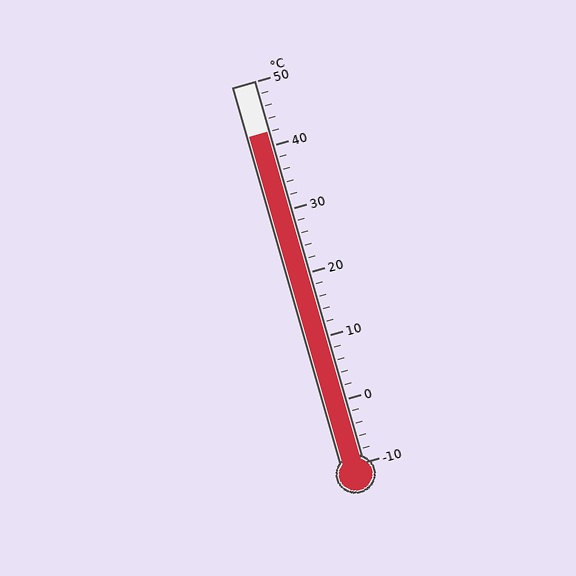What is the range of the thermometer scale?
The thermometer scale ranges from -10°C to 50°C.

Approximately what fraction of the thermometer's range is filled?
The thermometer is filled to approximately 85% of its range.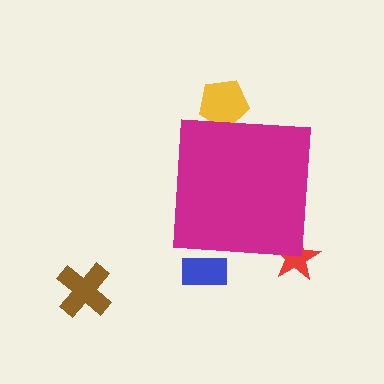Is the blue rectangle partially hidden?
Yes, the blue rectangle is partially hidden behind the magenta square.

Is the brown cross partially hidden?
No, the brown cross is fully visible.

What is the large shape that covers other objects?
A magenta square.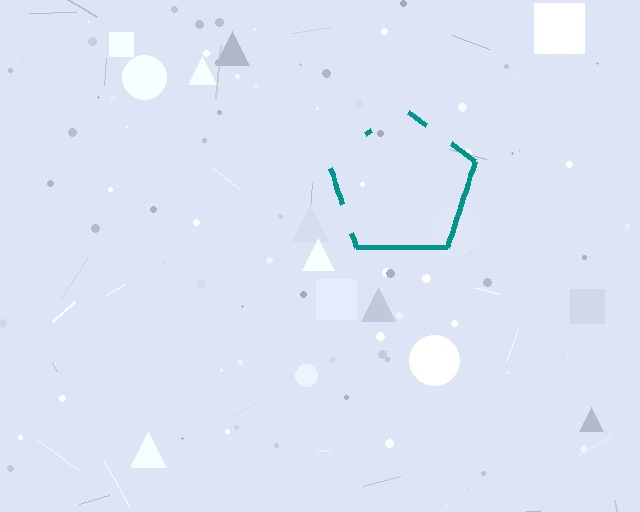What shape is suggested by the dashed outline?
The dashed outline suggests a pentagon.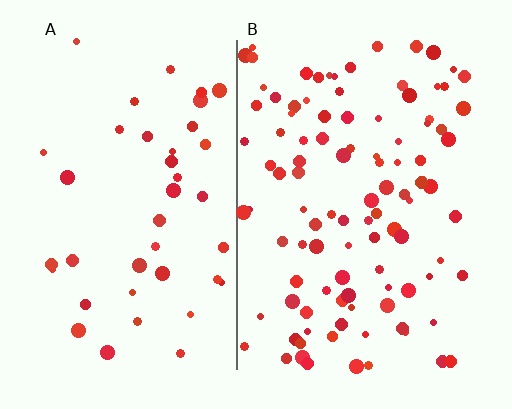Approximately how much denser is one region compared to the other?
Approximately 2.5× — region B over region A.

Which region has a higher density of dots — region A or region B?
B (the right).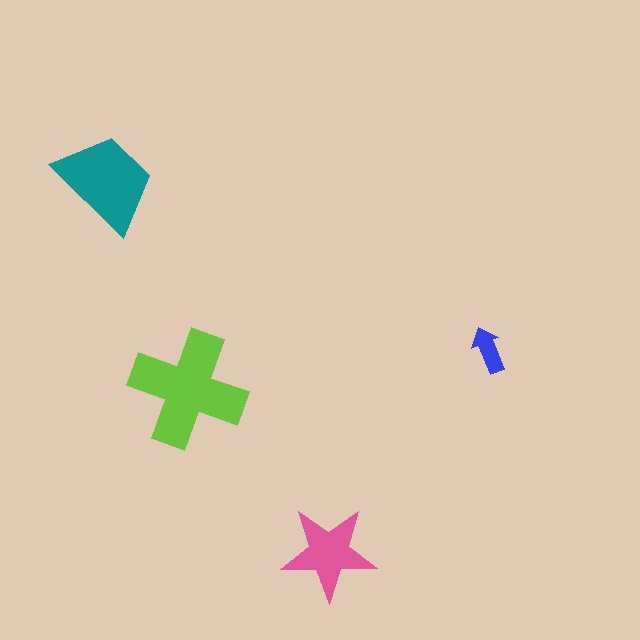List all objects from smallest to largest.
The blue arrow, the pink star, the teal trapezoid, the lime cross.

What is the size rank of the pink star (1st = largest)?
3rd.